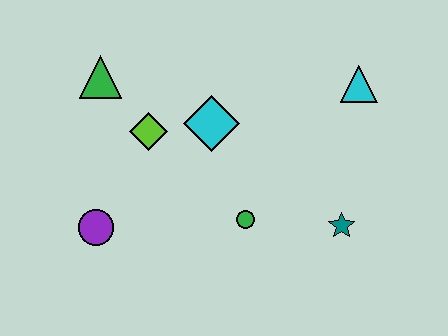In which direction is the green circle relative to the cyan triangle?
The green circle is below the cyan triangle.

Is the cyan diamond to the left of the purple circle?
No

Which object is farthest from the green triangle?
The teal star is farthest from the green triangle.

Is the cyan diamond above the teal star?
Yes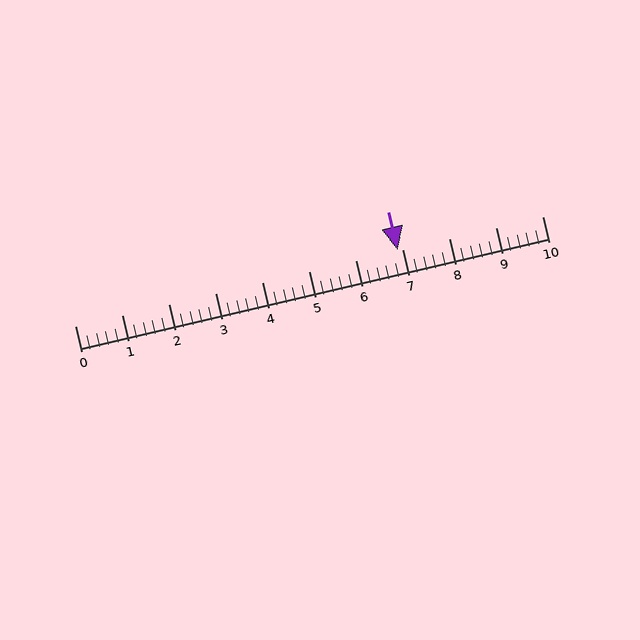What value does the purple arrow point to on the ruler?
The purple arrow points to approximately 6.9.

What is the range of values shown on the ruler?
The ruler shows values from 0 to 10.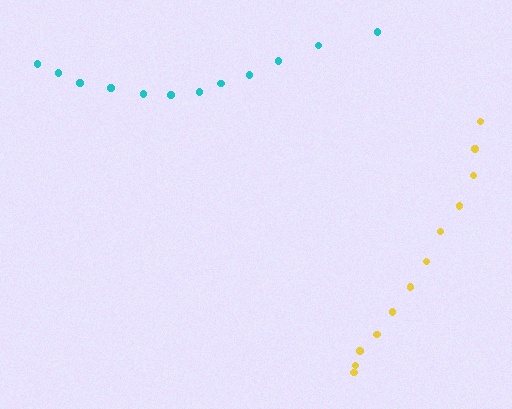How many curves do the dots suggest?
There are 2 distinct paths.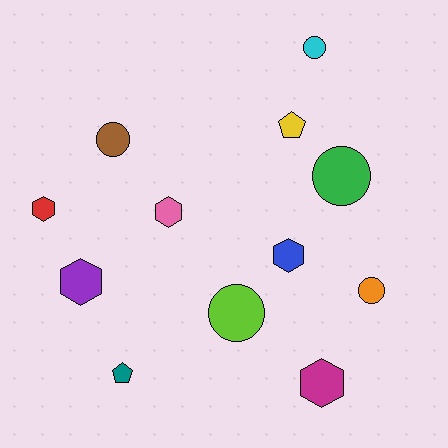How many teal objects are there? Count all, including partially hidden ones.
There is 1 teal object.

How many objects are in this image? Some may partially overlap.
There are 12 objects.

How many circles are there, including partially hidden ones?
There are 5 circles.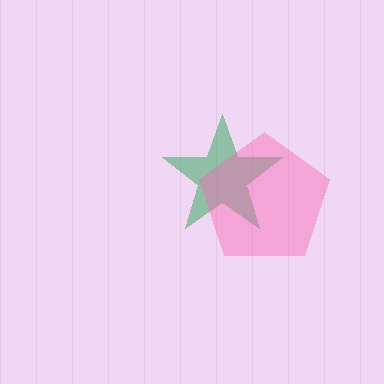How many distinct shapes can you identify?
There are 2 distinct shapes: a green star, a pink pentagon.